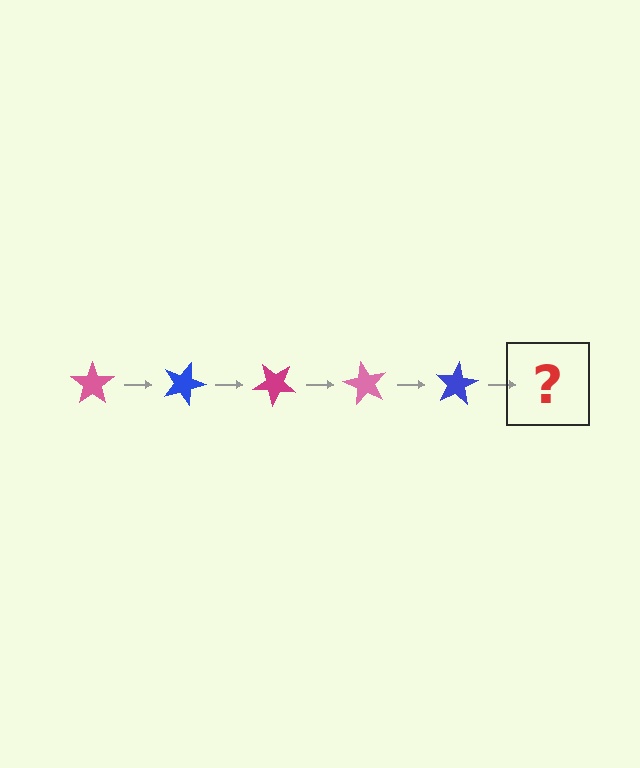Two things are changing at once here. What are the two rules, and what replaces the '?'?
The two rules are that it rotates 20 degrees each step and the color cycles through pink, blue, and magenta. The '?' should be a magenta star, rotated 100 degrees from the start.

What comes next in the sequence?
The next element should be a magenta star, rotated 100 degrees from the start.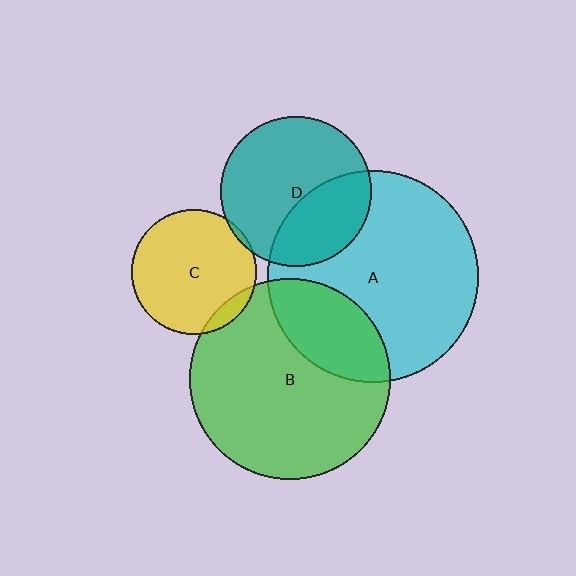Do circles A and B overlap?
Yes.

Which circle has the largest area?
Circle A (cyan).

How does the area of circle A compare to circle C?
Approximately 2.9 times.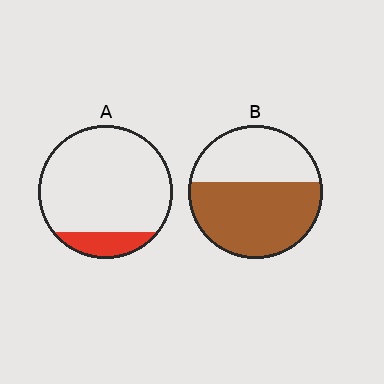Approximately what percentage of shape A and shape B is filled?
A is approximately 15% and B is approximately 60%.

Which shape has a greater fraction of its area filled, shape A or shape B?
Shape B.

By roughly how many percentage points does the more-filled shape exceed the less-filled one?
By roughly 45 percentage points (B over A).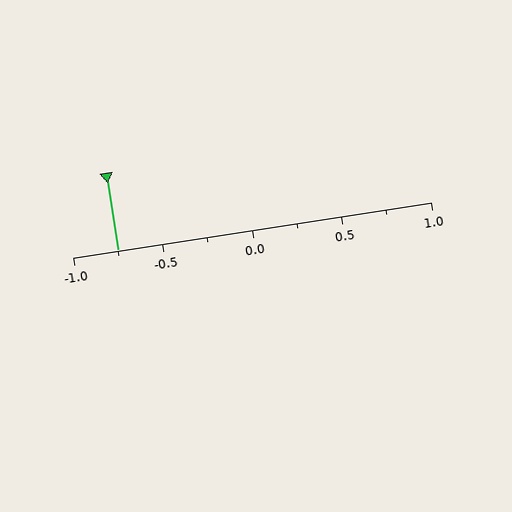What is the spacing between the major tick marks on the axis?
The major ticks are spaced 0.5 apart.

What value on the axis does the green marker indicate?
The marker indicates approximately -0.75.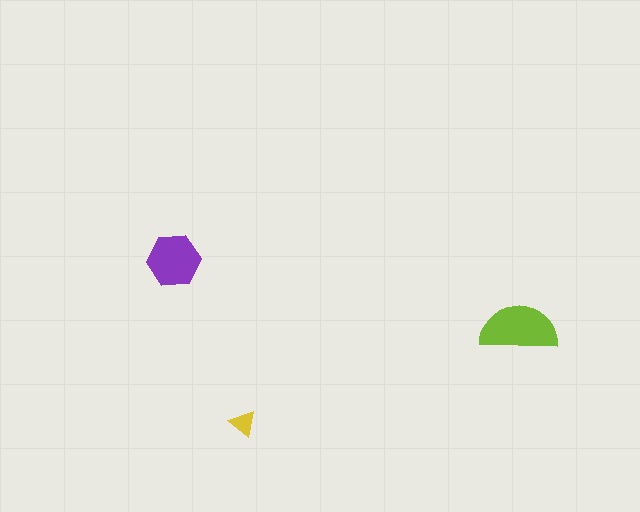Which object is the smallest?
The yellow triangle.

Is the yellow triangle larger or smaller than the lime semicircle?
Smaller.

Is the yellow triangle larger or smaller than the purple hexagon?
Smaller.